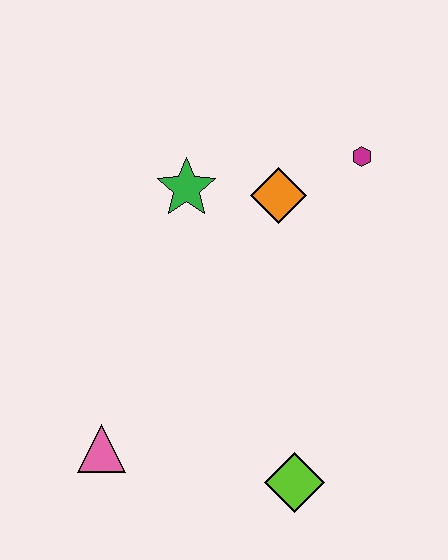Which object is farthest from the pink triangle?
The magenta hexagon is farthest from the pink triangle.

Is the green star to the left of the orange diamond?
Yes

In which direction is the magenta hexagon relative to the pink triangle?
The magenta hexagon is above the pink triangle.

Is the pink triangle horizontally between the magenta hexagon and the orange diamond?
No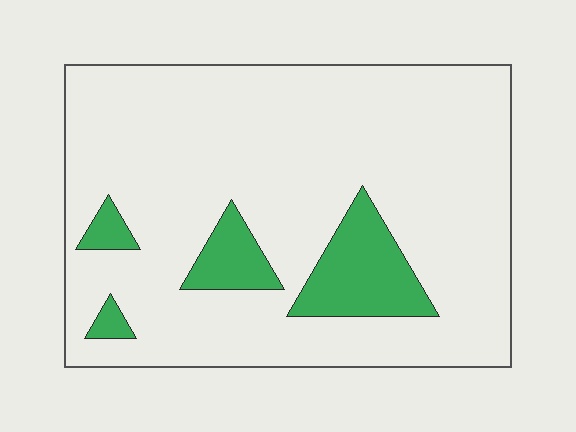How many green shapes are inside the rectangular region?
4.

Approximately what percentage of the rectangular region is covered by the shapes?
Approximately 15%.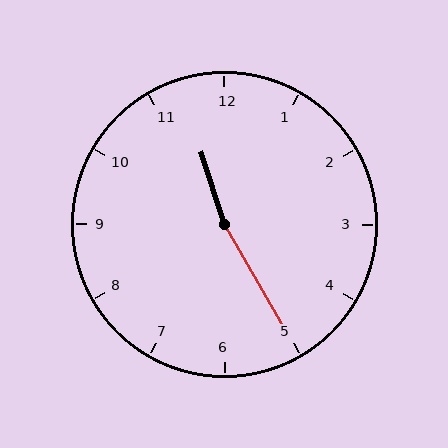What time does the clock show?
11:25.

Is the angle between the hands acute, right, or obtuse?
It is obtuse.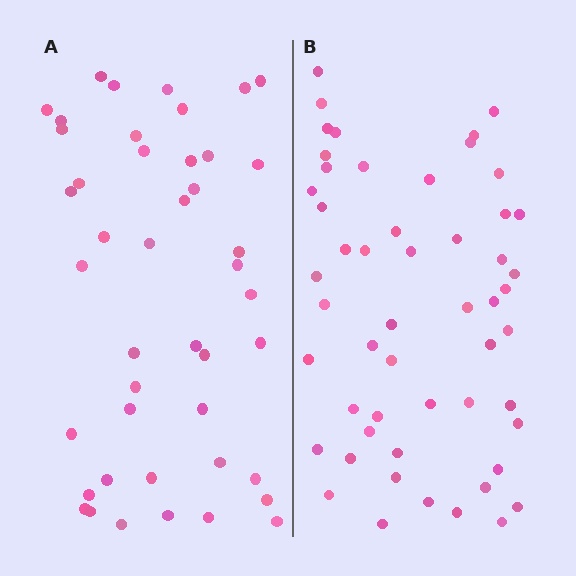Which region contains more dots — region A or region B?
Region B (the right region) has more dots.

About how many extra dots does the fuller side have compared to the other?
Region B has roughly 8 or so more dots than region A.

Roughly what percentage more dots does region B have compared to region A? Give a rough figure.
About 20% more.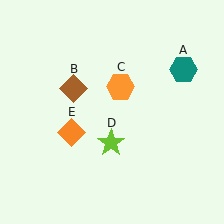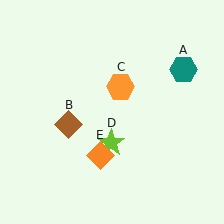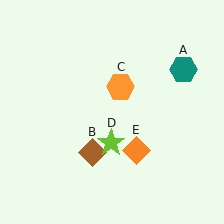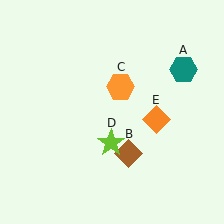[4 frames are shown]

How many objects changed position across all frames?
2 objects changed position: brown diamond (object B), orange diamond (object E).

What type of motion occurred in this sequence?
The brown diamond (object B), orange diamond (object E) rotated counterclockwise around the center of the scene.